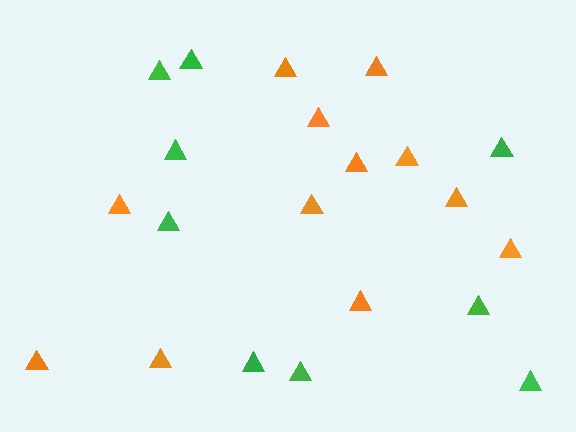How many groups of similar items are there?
There are 2 groups: one group of orange triangles (12) and one group of green triangles (9).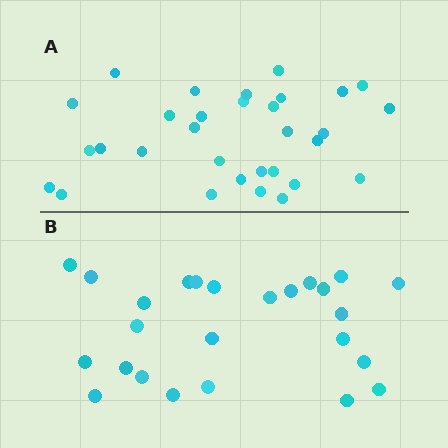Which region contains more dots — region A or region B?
Region A (the top region) has more dots.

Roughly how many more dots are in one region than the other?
Region A has about 6 more dots than region B.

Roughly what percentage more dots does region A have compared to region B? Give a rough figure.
About 25% more.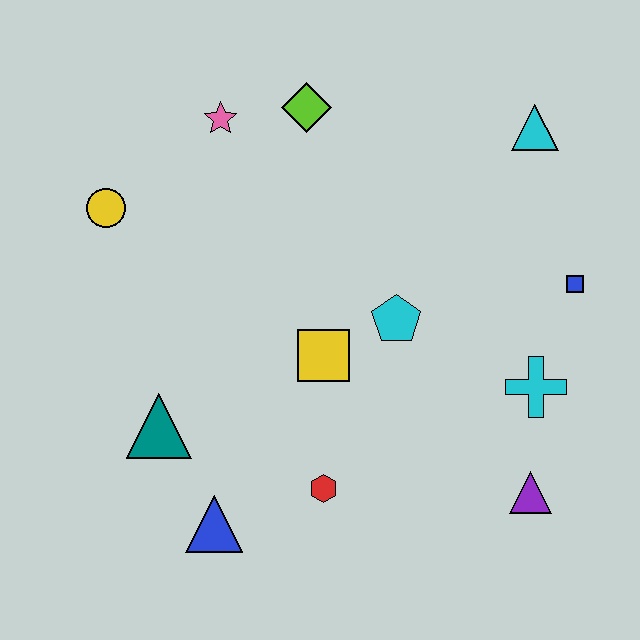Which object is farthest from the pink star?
The purple triangle is farthest from the pink star.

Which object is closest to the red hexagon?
The blue triangle is closest to the red hexagon.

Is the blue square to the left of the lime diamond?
No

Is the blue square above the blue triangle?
Yes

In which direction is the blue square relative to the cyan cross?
The blue square is above the cyan cross.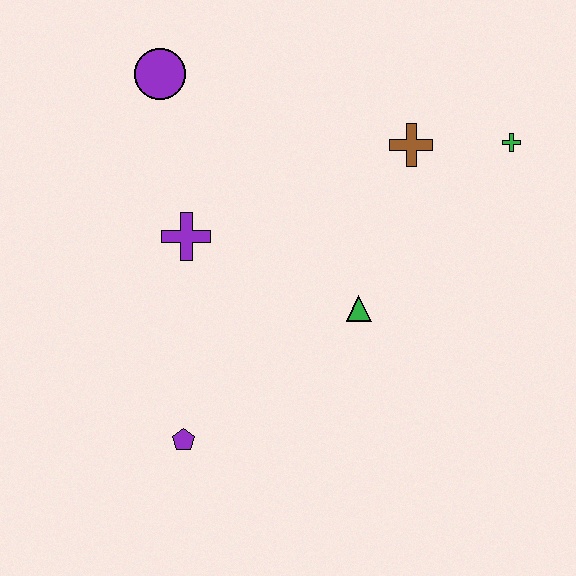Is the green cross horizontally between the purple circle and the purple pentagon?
No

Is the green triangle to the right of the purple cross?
Yes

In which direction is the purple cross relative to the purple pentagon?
The purple cross is above the purple pentagon.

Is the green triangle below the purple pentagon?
No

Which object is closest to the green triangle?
The brown cross is closest to the green triangle.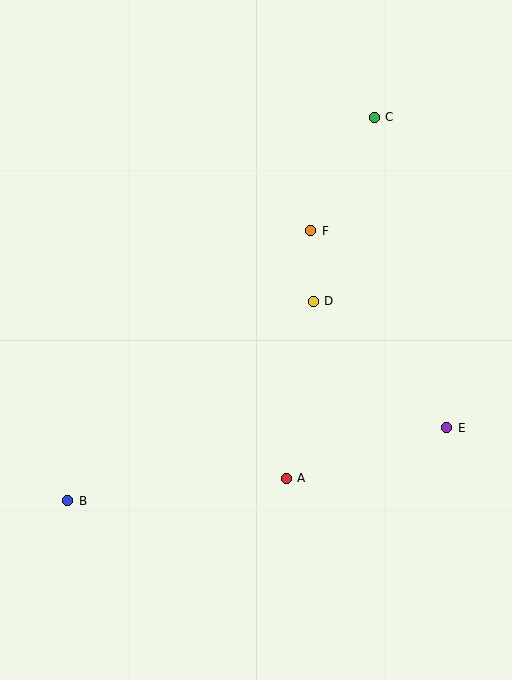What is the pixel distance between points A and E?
The distance between A and E is 168 pixels.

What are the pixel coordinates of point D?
Point D is at (313, 301).